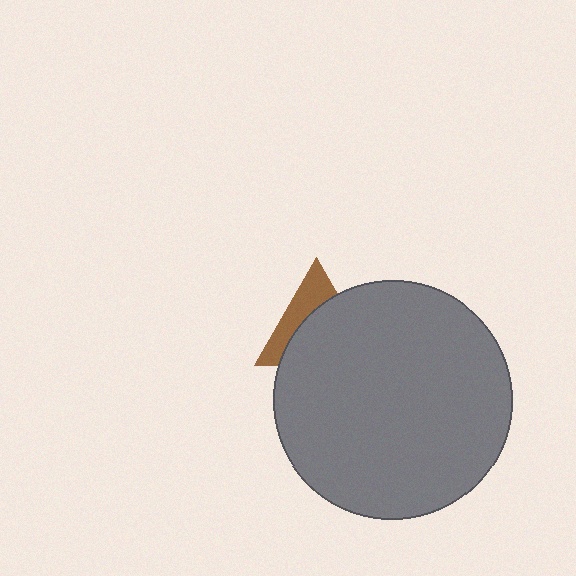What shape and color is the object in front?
The object in front is a gray circle.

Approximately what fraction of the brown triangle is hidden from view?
Roughly 62% of the brown triangle is hidden behind the gray circle.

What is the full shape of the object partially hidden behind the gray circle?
The partially hidden object is a brown triangle.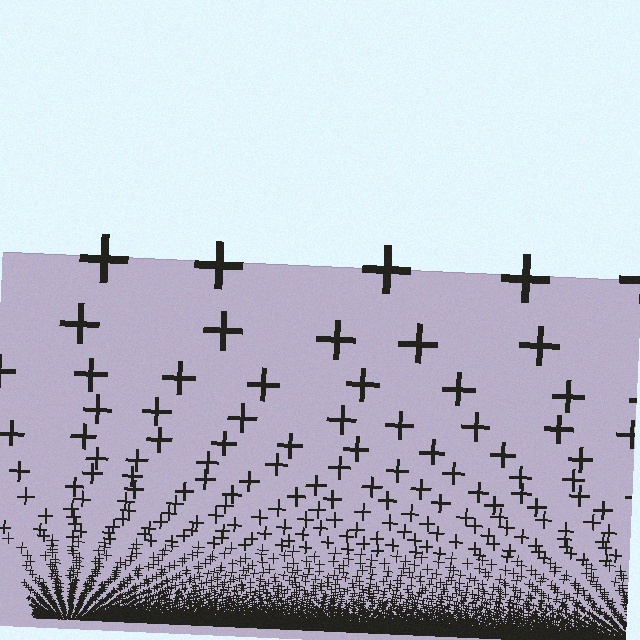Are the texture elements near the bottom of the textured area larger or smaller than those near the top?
Smaller. The gradient is inverted — elements near the bottom are smaller and denser.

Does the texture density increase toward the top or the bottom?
Density increases toward the bottom.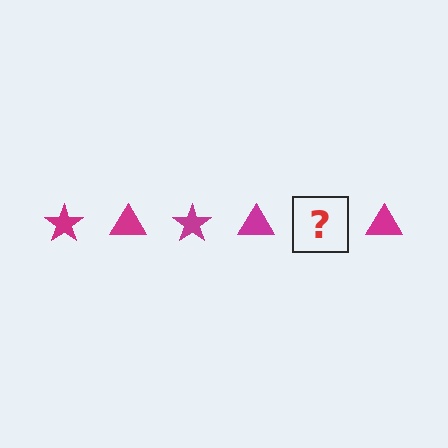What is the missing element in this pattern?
The missing element is a magenta star.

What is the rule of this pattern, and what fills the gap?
The rule is that the pattern cycles through star, triangle shapes in magenta. The gap should be filled with a magenta star.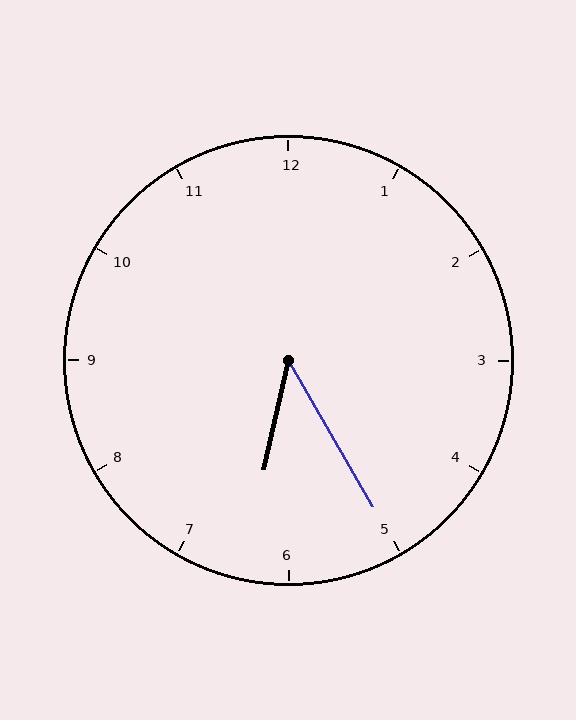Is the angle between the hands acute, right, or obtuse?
It is acute.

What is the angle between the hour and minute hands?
Approximately 42 degrees.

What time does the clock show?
6:25.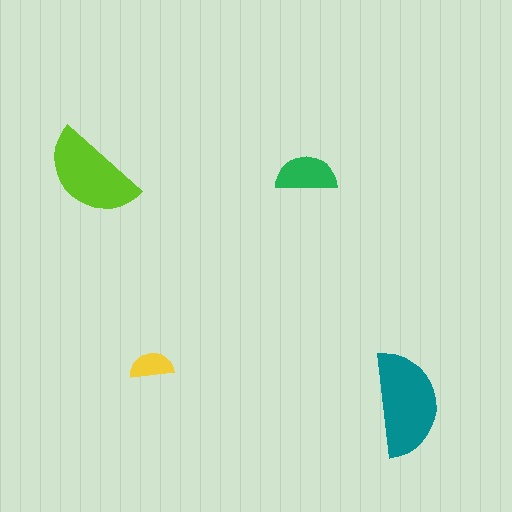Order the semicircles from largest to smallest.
the teal one, the lime one, the green one, the yellow one.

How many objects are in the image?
There are 4 objects in the image.